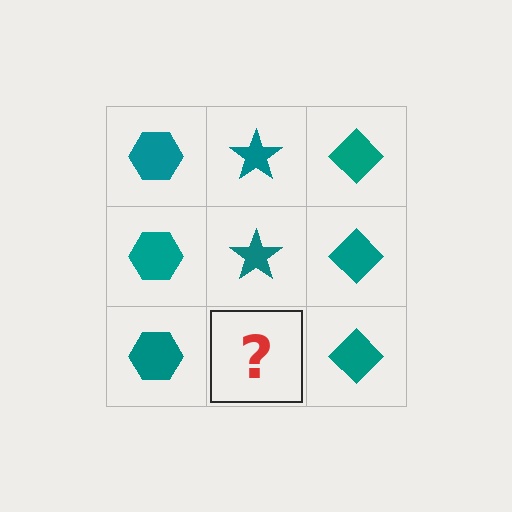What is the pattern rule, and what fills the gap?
The rule is that each column has a consistent shape. The gap should be filled with a teal star.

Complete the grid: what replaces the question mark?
The question mark should be replaced with a teal star.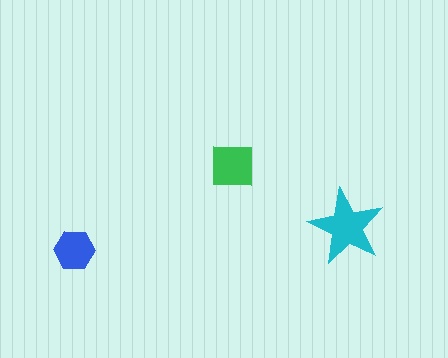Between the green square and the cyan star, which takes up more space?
The cyan star.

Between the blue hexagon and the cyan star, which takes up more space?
The cyan star.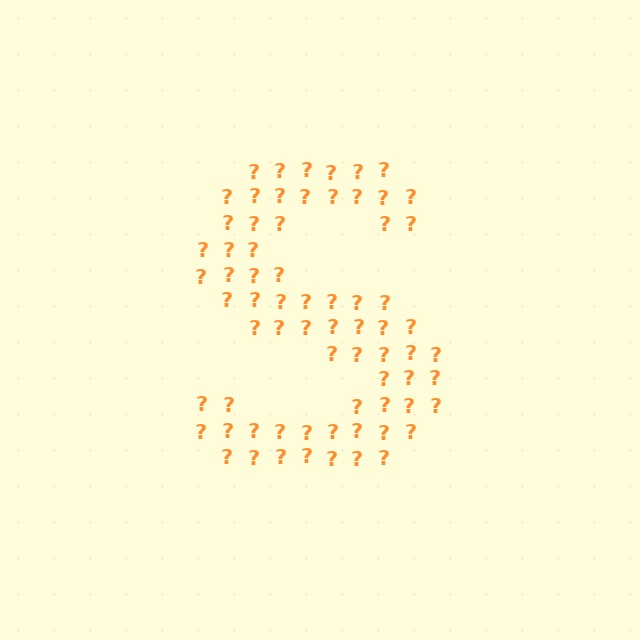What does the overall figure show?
The overall figure shows the letter S.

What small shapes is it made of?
It is made of small question marks.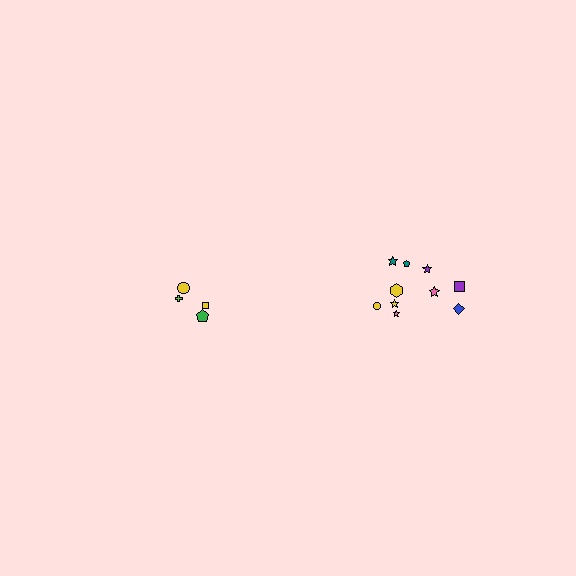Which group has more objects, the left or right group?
The right group.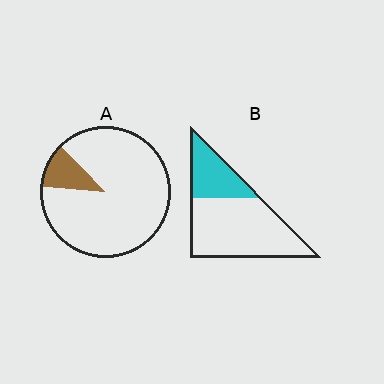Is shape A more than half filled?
No.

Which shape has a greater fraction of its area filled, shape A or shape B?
Shape B.